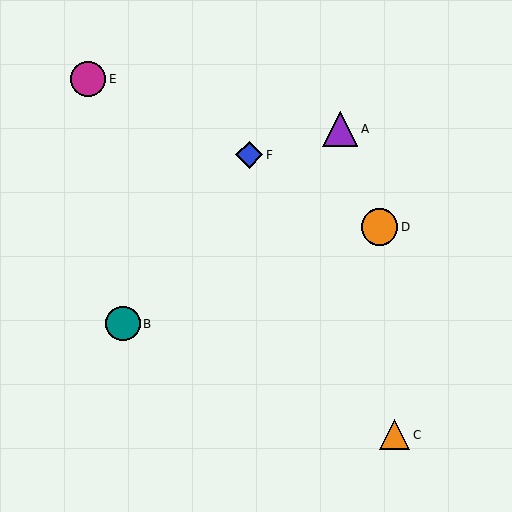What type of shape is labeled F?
Shape F is a blue diamond.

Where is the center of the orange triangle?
The center of the orange triangle is at (395, 435).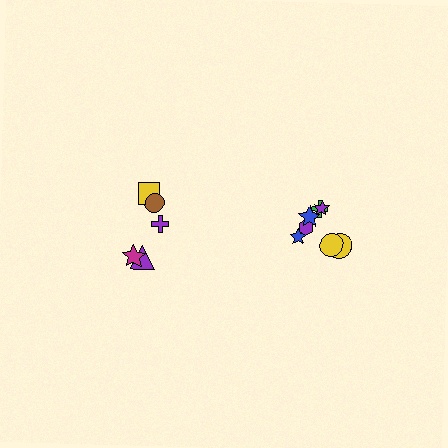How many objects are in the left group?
There are 5 objects.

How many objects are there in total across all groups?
There are 12 objects.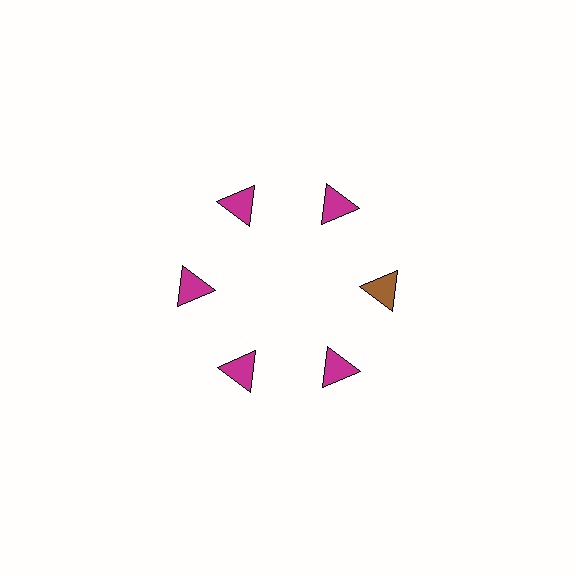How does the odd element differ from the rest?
It has a different color: brown instead of magenta.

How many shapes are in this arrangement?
There are 6 shapes arranged in a ring pattern.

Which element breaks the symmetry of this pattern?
The brown triangle at roughly the 3 o'clock position breaks the symmetry. All other shapes are magenta triangles.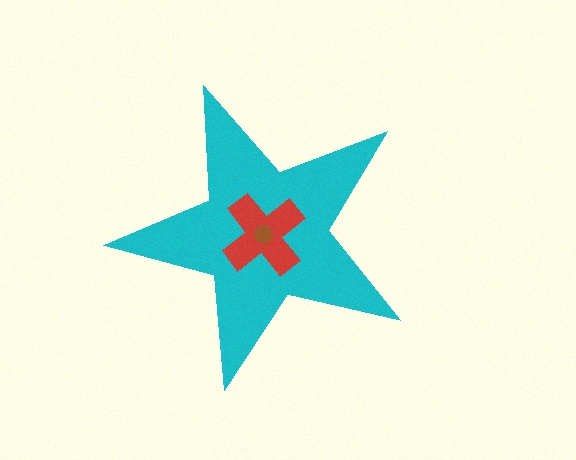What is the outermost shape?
The cyan star.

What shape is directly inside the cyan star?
The red cross.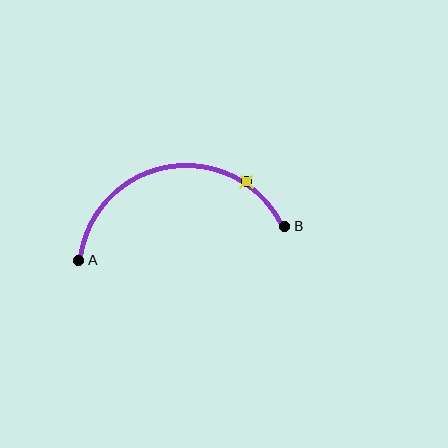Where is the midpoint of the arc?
The arc midpoint is the point on the curve farthest from the straight line joining A and B. It sits above that line.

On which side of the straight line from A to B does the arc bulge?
The arc bulges above the straight line connecting A and B.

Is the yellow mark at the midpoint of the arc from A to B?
No. The yellow mark lies on the arc but is closer to endpoint B. The arc midpoint would be at the point on the curve equidistant along the arc from both A and B.